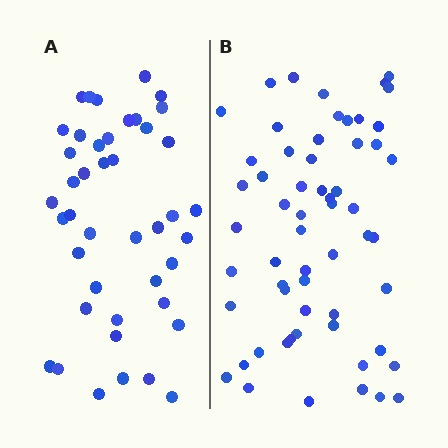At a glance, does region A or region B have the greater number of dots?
Region B (the right region) has more dots.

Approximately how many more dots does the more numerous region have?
Region B has approximately 15 more dots than region A.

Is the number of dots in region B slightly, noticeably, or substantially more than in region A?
Region B has noticeably more, but not dramatically so. The ratio is roughly 1.4 to 1.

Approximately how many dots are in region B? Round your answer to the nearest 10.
About 60 dots. (The exact count is 59, which rounds to 60.)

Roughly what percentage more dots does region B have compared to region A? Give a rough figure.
About 35% more.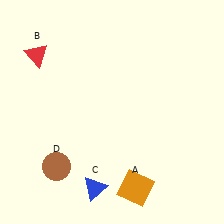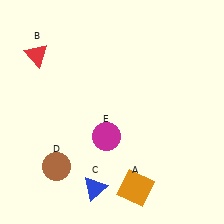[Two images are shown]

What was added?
A magenta circle (E) was added in Image 2.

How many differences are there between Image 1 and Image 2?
There is 1 difference between the two images.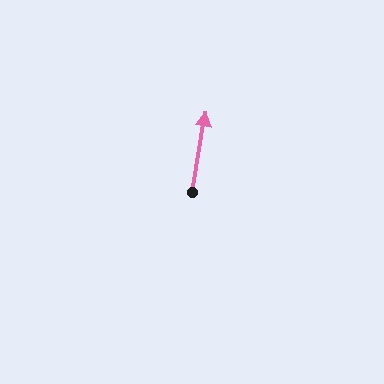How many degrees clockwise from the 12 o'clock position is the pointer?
Approximately 10 degrees.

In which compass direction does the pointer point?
North.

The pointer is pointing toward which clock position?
Roughly 12 o'clock.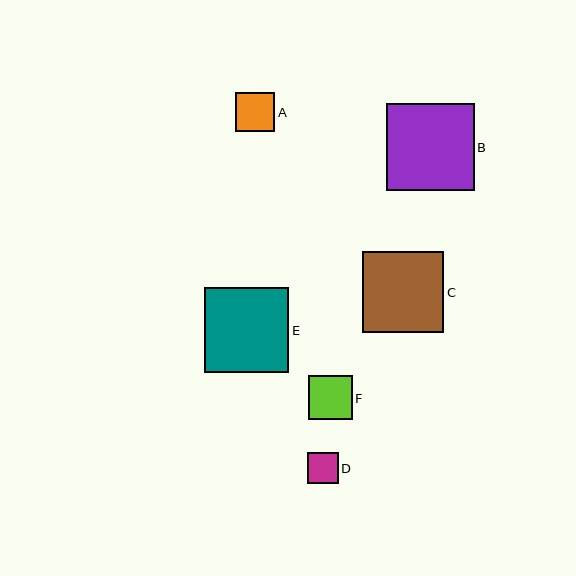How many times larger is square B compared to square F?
Square B is approximately 2.0 times the size of square F.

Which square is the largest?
Square B is the largest with a size of approximately 87 pixels.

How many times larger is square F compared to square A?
Square F is approximately 1.1 times the size of square A.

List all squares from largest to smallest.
From largest to smallest: B, E, C, F, A, D.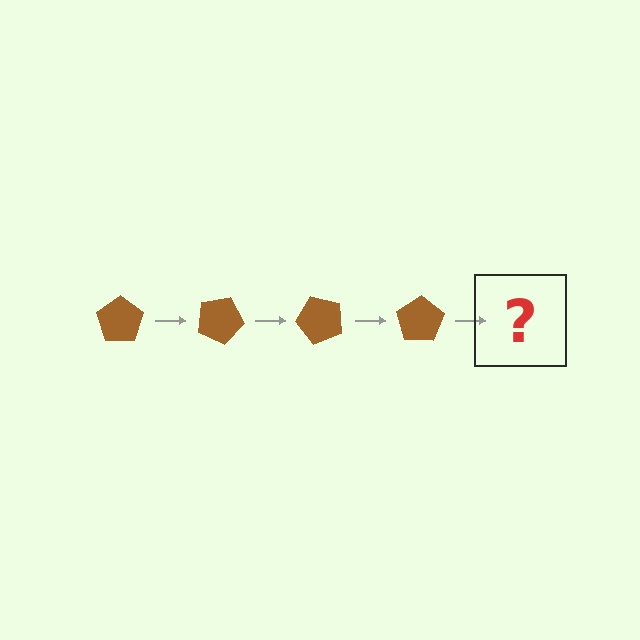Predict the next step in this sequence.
The next step is a brown pentagon rotated 100 degrees.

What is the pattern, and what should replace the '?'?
The pattern is that the pentagon rotates 25 degrees each step. The '?' should be a brown pentagon rotated 100 degrees.